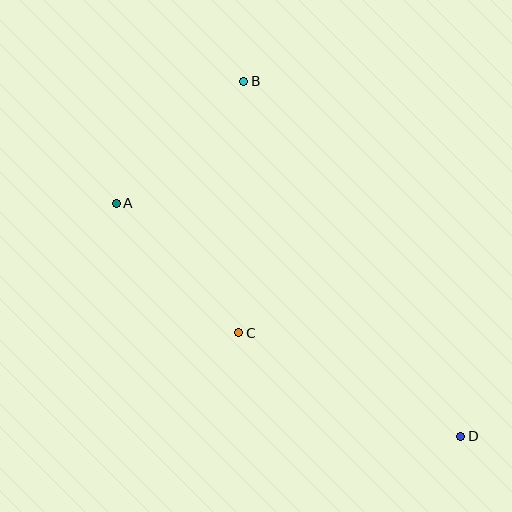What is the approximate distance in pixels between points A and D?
The distance between A and D is approximately 416 pixels.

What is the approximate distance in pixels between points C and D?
The distance between C and D is approximately 245 pixels.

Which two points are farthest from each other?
Points B and D are farthest from each other.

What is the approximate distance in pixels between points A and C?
The distance between A and C is approximately 179 pixels.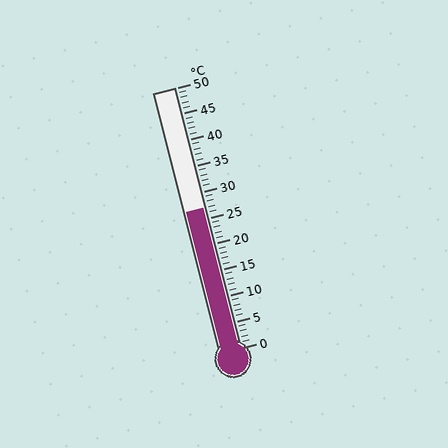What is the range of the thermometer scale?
The thermometer scale ranges from 0°C to 50°C.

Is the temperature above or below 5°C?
The temperature is above 5°C.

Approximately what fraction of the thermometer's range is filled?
The thermometer is filled to approximately 55% of its range.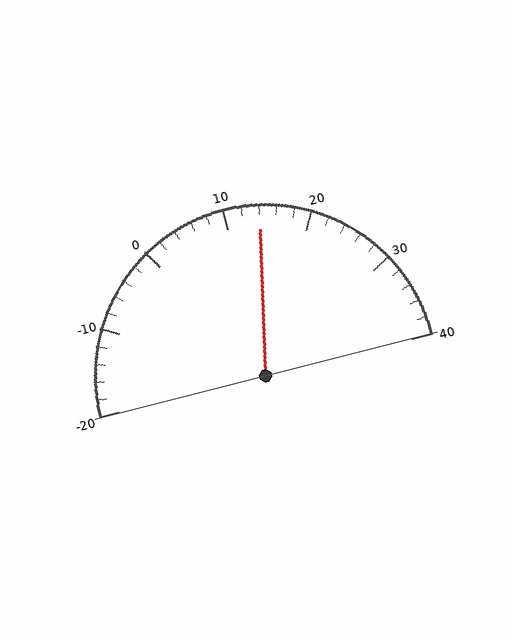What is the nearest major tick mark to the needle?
The nearest major tick mark is 10.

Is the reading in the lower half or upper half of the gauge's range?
The reading is in the upper half of the range (-20 to 40).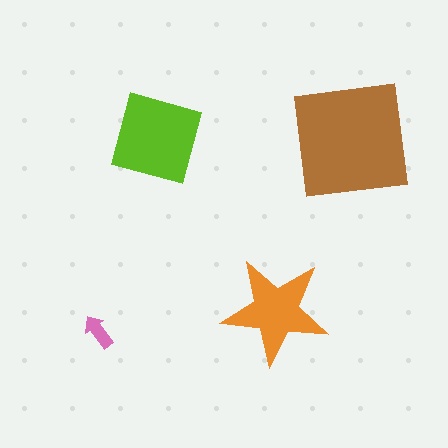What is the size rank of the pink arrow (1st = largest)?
4th.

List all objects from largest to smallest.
The brown square, the lime diamond, the orange star, the pink arrow.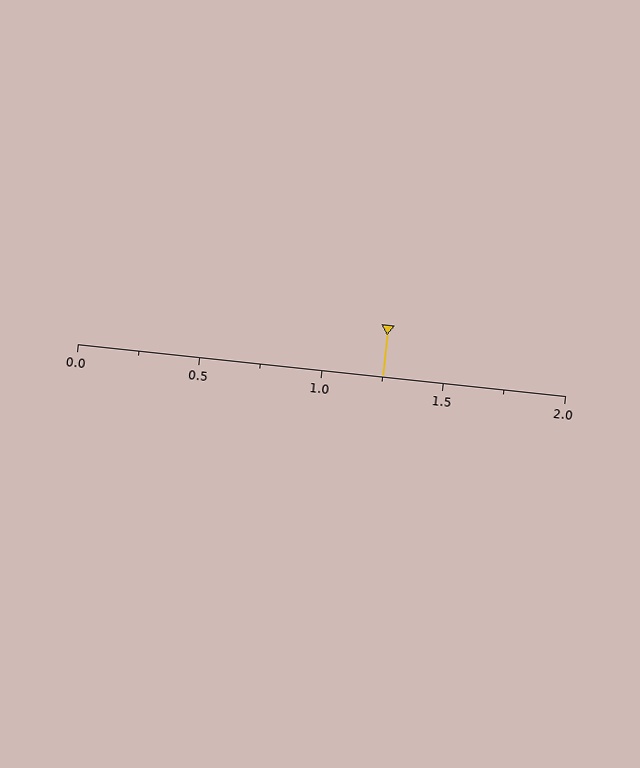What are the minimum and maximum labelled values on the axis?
The axis runs from 0.0 to 2.0.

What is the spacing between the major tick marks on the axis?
The major ticks are spaced 0.5 apart.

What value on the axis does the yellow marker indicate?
The marker indicates approximately 1.25.